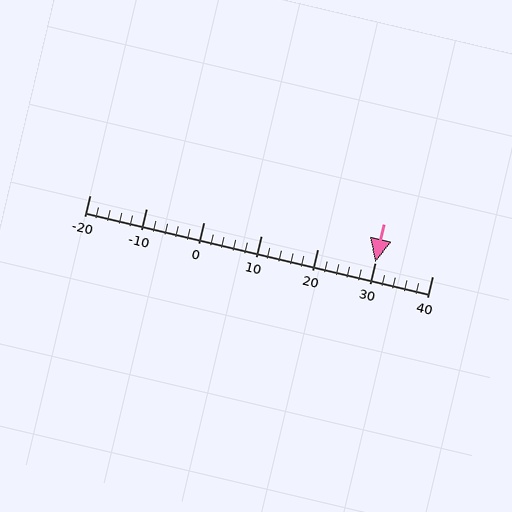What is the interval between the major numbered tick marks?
The major tick marks are spaced 10 units apart.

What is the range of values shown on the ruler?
The ruler shows values from -20 to 40.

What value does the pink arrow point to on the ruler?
The pink arrow points to approximately 30.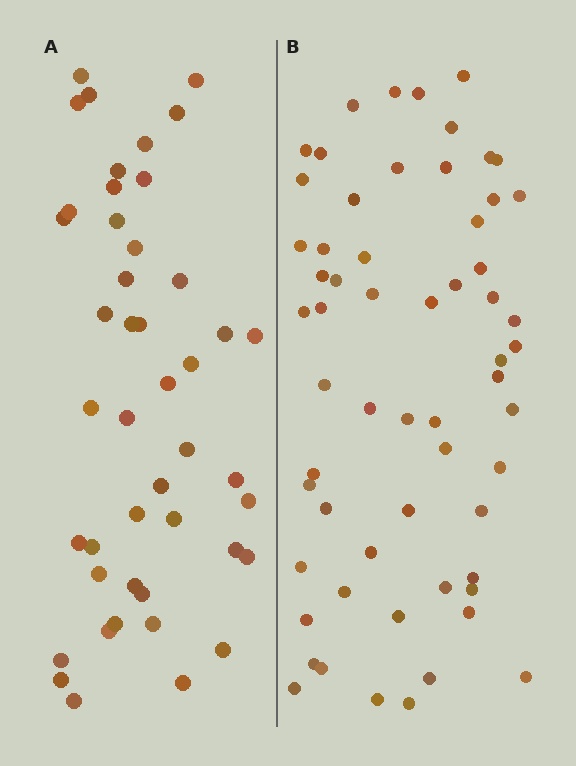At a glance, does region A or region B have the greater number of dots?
Region B (the right region) has more dots.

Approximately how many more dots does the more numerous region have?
Region B has approximately 15 more dots than region A.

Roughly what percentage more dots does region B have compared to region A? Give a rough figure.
About 35% more.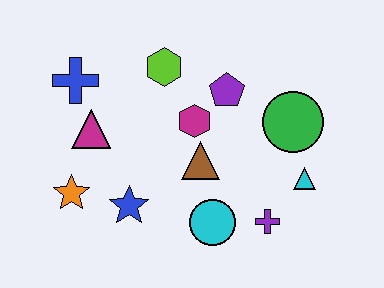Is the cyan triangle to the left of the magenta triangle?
No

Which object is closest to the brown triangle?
The magenta hexagon is closest to the brown triangle.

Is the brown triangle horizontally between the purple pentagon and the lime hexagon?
Yes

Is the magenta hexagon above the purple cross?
Yes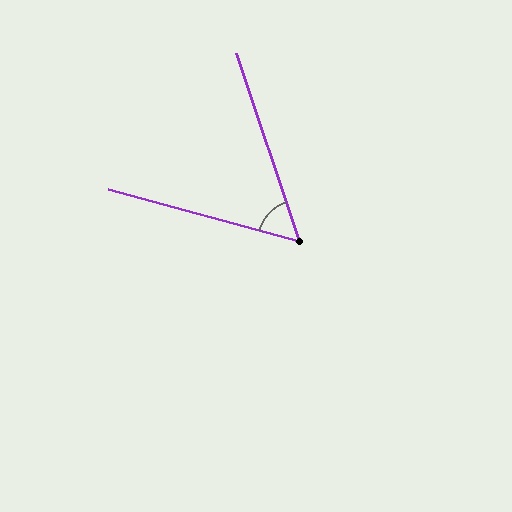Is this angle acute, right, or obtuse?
It is acute.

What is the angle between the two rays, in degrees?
Approximately 56 degrees.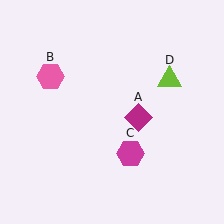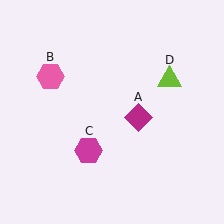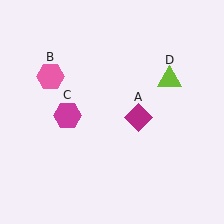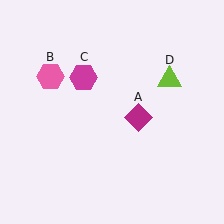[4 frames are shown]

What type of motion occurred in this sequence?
The magenta hexagon (object C) rotated clockwise around the center of the scene.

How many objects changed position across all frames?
1 object changed position: magenta hexagon (object C).